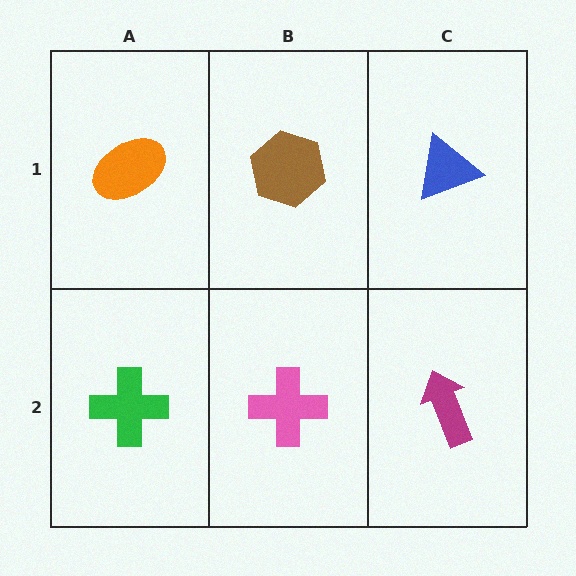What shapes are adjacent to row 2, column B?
A brown hexagon (row 1, column B), a green cross (row 2, column A), a magenta arrow (row 2, column C).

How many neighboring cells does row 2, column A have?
2.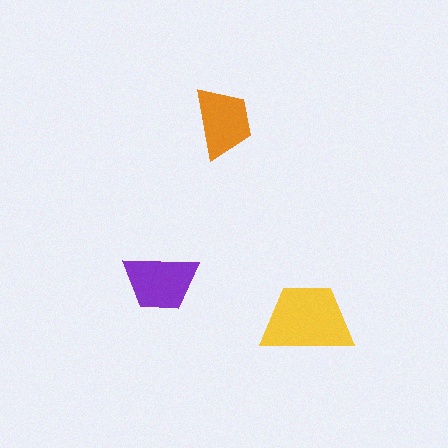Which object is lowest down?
The yellow trapezoid is bottommost.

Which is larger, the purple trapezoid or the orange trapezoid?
The purple one.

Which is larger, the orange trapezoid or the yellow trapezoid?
The yellow one.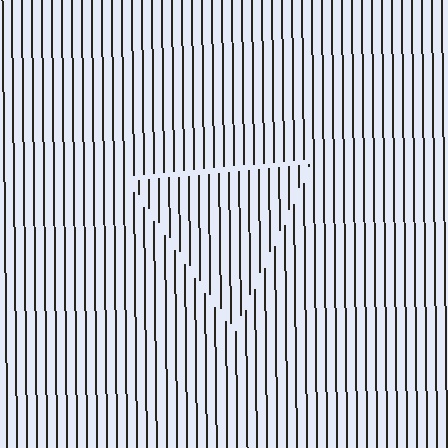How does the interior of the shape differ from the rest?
The interior of the shape contains the same grating, shifted by half a period — the contour is defined by the phase discontinuity where line-ends from the inner and outer gratings abut.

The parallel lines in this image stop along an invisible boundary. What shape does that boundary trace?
An illusory triangle. The interior of the shape contains the same grating, shifted by half a period — the contour is defined by the phase discontinuity where line-ends from the inner and outer gratings abut.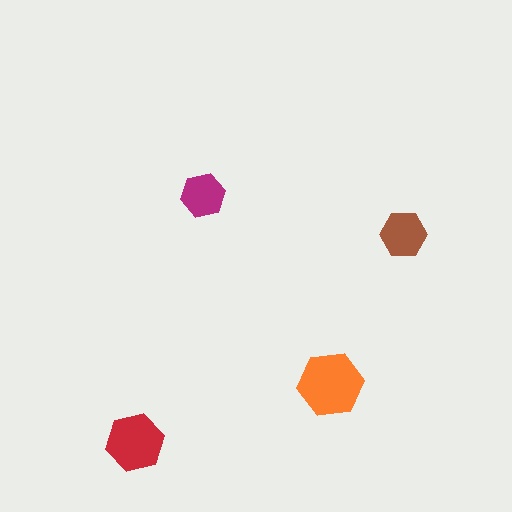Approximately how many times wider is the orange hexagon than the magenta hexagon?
About 1.5 times wider.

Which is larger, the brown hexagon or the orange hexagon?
The orange one.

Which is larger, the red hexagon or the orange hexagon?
The orange one.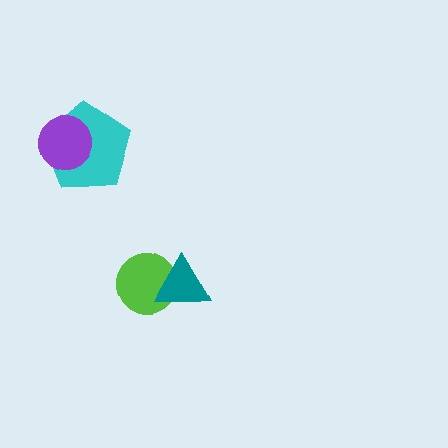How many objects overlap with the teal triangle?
1 object overlaps with the teal triangle.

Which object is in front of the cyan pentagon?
The purple circle is in front of the cyan pentagon.